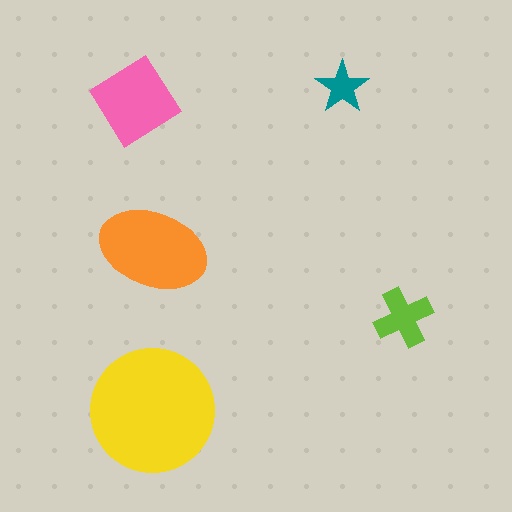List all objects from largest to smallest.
The yellow circle, the orange ellipse, the pink diamond, the lime cross, the teal star.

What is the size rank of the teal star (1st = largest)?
5th.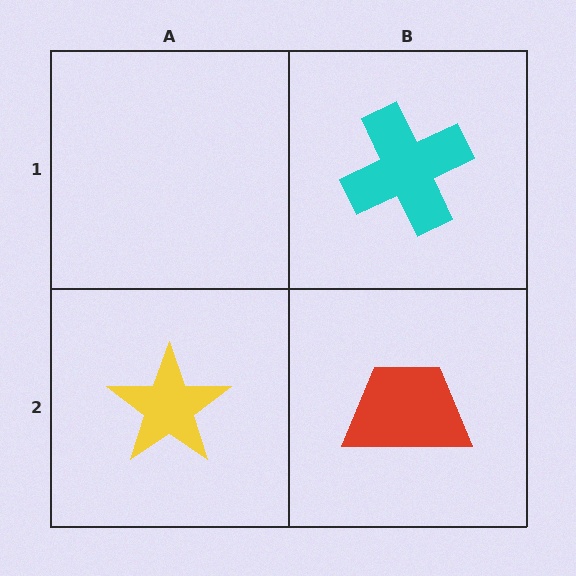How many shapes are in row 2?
2 shapes.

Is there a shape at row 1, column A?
No, that cell is empty.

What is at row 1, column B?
A cyan cross.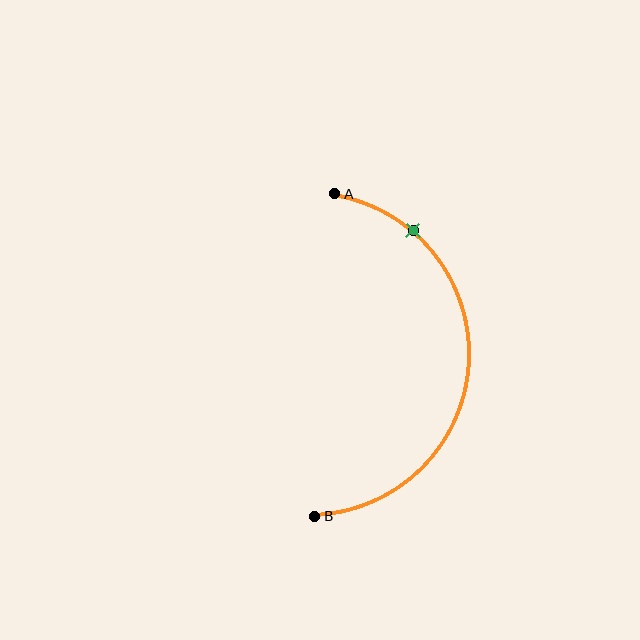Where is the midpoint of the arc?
The arc midpoint is the point on the curve farthest from the straight line joining A and B. It sits to the right of that line.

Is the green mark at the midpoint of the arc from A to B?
No. The green mark lies on the arc but is closer to endpoint A. The arc midpoint would be at the point on the curve equidistant along the arc from both A and B.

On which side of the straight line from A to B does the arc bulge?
The arc bulges to the right of the straight line connecting A and B.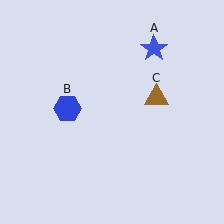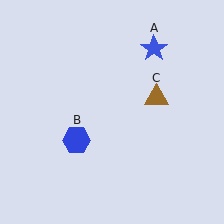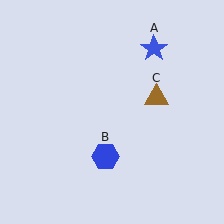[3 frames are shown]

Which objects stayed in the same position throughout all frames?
Blue star (object A) and brown triangle (object C) remained stationary.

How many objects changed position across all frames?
1 object changed position: blue hexagon (object B).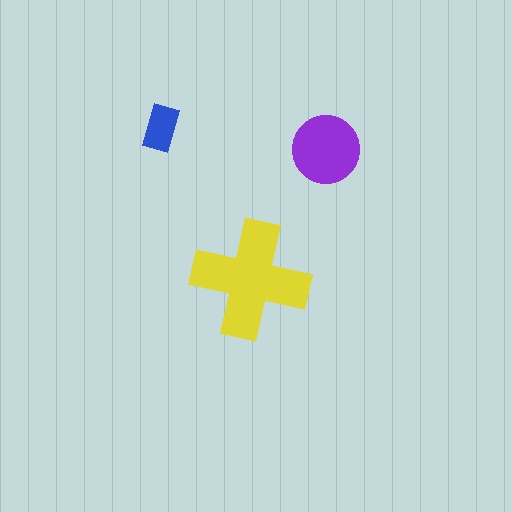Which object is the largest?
The yellow cross.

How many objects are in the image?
There are 3 objects in the image.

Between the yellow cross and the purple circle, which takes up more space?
The yellow cross.